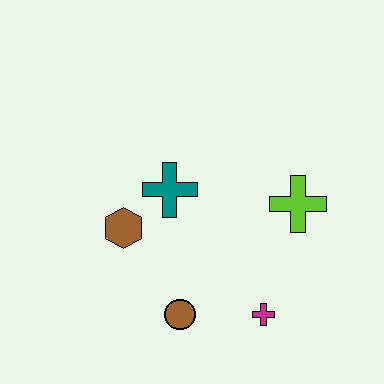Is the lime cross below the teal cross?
Yes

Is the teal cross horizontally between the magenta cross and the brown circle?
No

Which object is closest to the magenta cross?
The brown circle is closest to the magenta cross.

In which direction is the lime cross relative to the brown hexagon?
The lime cross is to the right of the brown hexagon.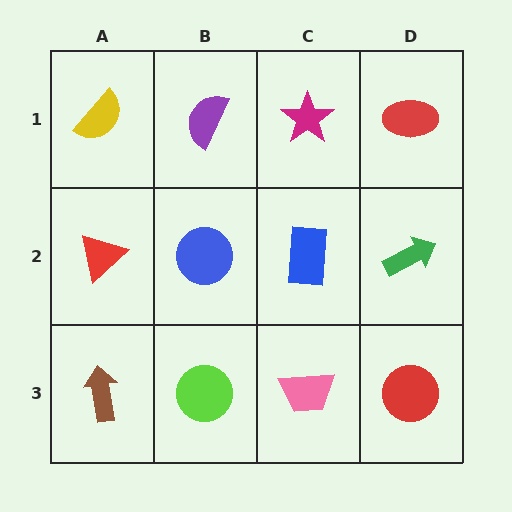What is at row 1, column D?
A red ellipse.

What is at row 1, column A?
A yellow semicircle.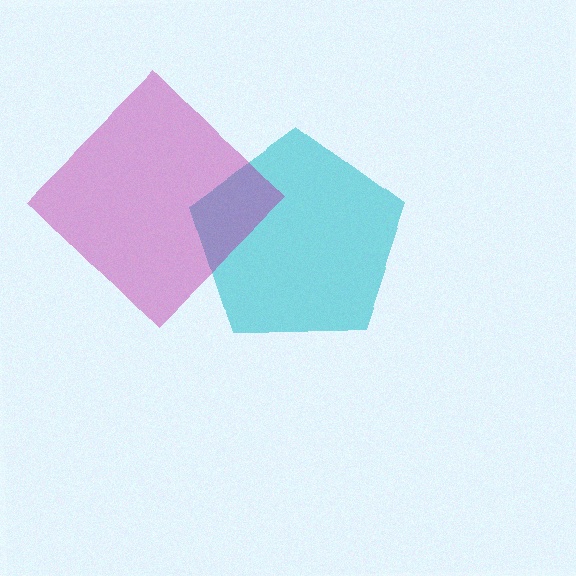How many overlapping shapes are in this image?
There are 2 overlapping shapes in the image.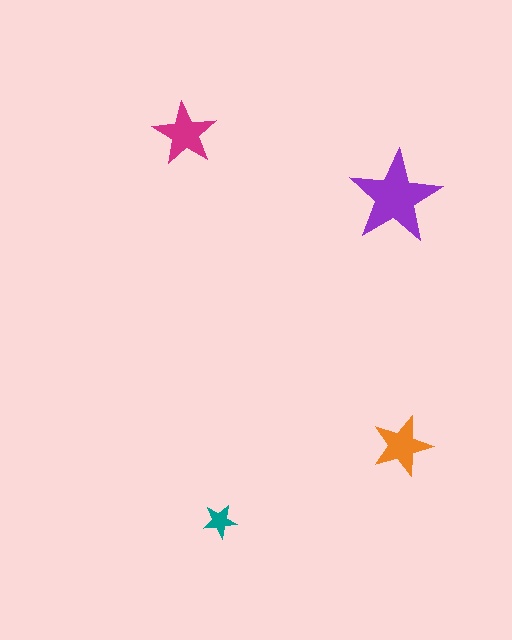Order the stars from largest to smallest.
the purple one, the magenta one, the orange one, the teal one.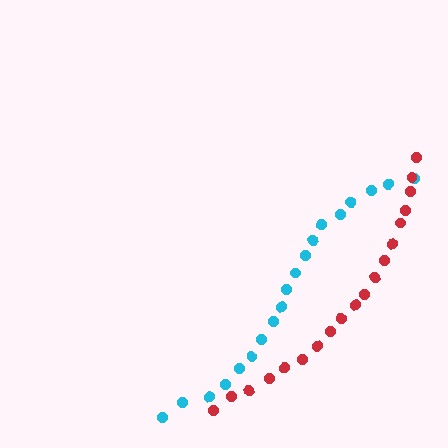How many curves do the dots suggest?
There are 2 distinct paths.